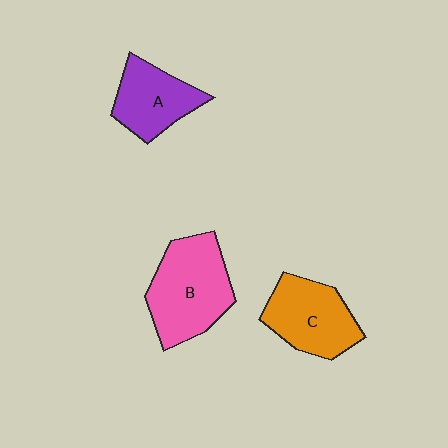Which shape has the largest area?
Shape B (pink).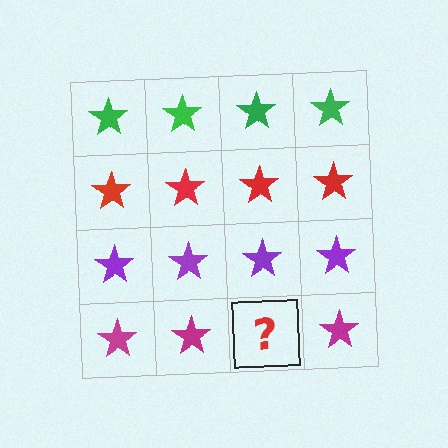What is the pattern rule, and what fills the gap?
The rule is that each row has a consistent color. The gap should be filled with a magenta star.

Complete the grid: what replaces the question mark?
The question mark should be replaced with a magenta star.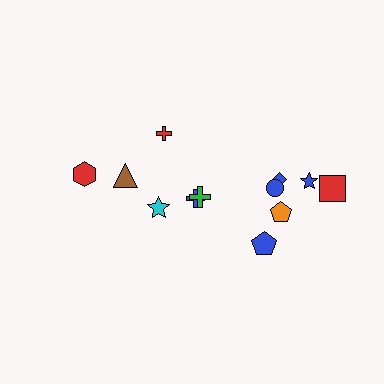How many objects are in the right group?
There are 8 objects.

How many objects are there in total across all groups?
There are 12 objects.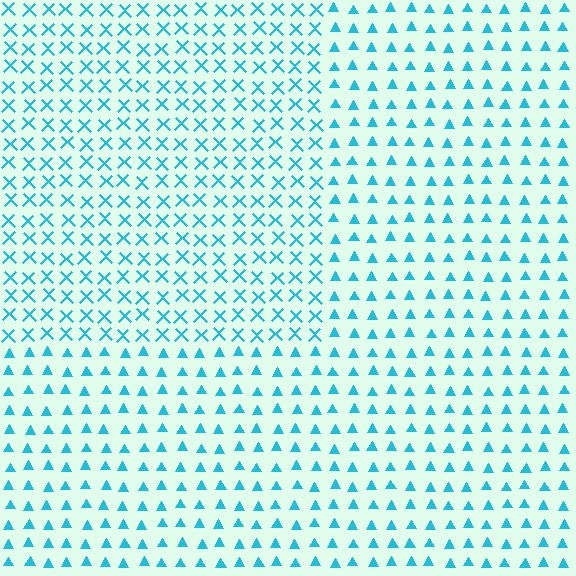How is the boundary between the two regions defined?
The boundary is defined by a change in element shape: X marks inside vs. triangles outside. All elements share the same color and spacing.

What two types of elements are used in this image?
The image uses X marks inside the rectangle region and triangles outside it.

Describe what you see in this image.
The image is filled with small cyan elements arranged in a uniform grid. A rectangle-shaped region contains X marks, while the surrounding area contains triangles. The boundary is defined purely by the change in element shape.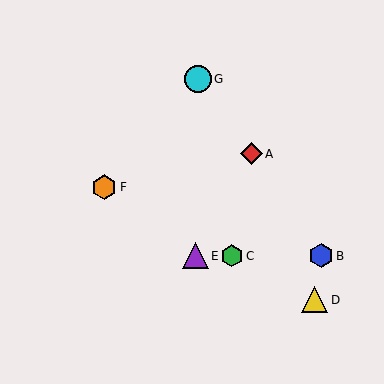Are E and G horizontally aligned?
No, E is at y≈256 and G is at y≈79.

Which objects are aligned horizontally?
Objects B, C, E are aligned horizontally.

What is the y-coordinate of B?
Object B is at y≈256.